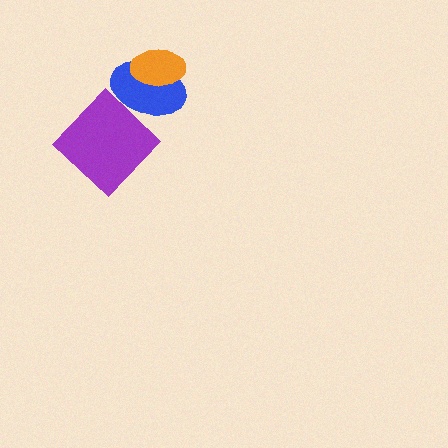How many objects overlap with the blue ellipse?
2 objects overlap with the blue ellipse.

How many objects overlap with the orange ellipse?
1 object overlaps with the orange ellipse.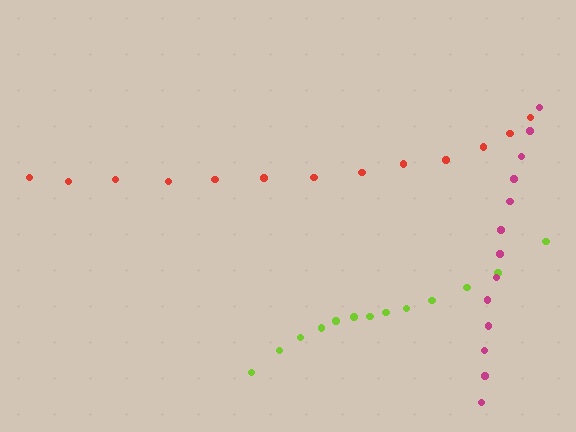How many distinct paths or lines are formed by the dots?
There are 3 distinct paths.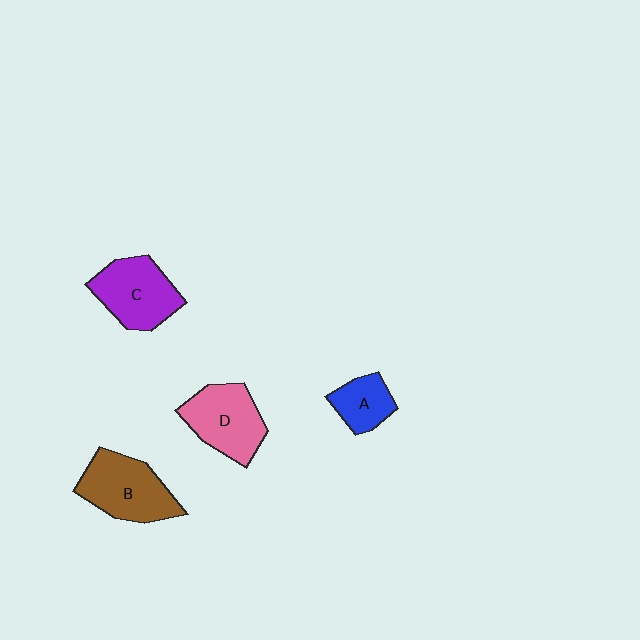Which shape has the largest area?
Shape B (brown).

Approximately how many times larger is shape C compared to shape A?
Approximately 1.8 times.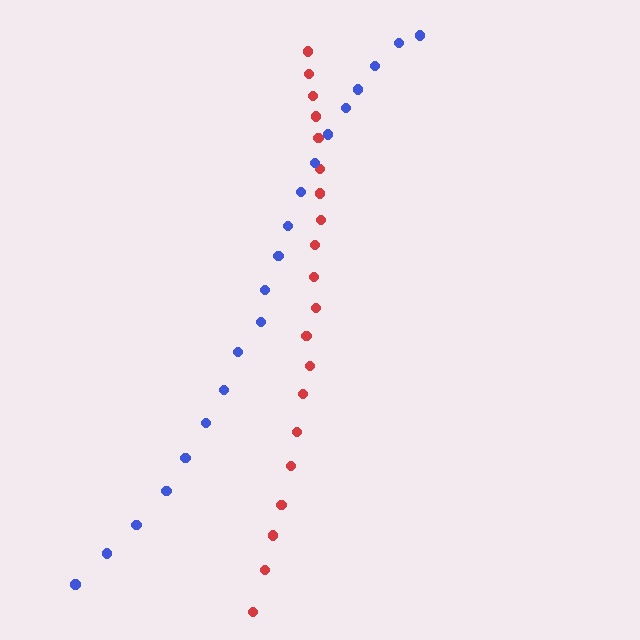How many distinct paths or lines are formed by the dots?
There are 2 distinct paths.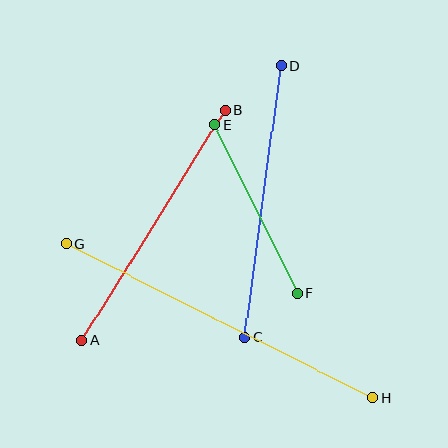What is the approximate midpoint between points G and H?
The midpoint is at approximately (220, 321) pixels.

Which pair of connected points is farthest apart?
Points G and H are farthest apart.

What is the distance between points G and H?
The distance is approximately 343 pixels.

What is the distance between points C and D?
The distance is approximately 274 pixels.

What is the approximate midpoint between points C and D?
The midpoint is at approximately (263, 202) pixels.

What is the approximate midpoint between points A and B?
The midpoint is at approximately (153, 225) pixels.